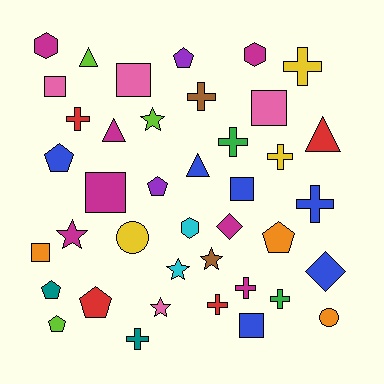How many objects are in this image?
There are 40 objects.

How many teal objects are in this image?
There are 2 teal objects.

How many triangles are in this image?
There are 4 triangles.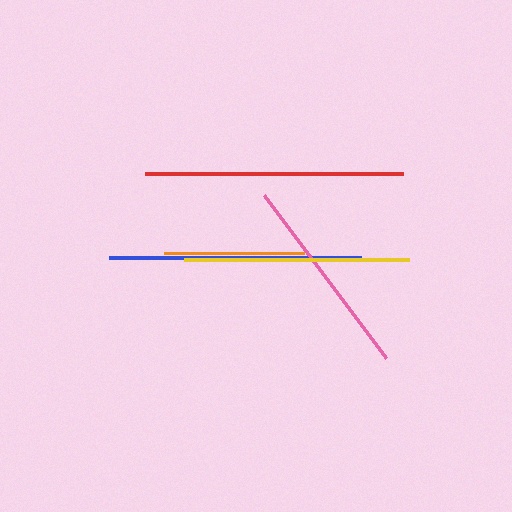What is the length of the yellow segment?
The yellow segment is approximately 225 pixels long.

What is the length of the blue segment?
The blue segment is approximately 252 pixels long.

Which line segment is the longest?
The red line is the longest at approximately 258 pixels.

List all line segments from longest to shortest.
From longest to shortest: red, blue, yellow, pink, orange.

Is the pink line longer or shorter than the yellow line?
The yellow line is longer than the pink line.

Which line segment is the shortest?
The orange line is the shortest at approximately 140 pixels.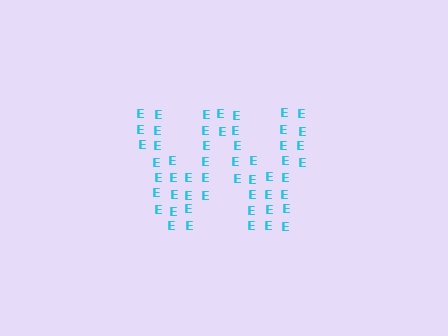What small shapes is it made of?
It is made of small letter E's.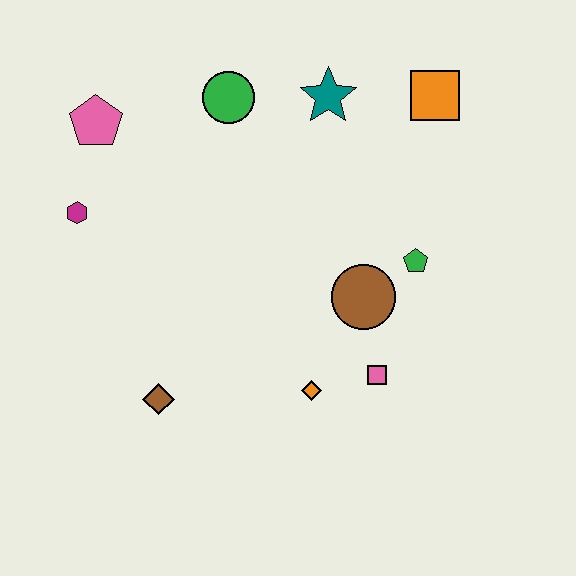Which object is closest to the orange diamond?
The pink square is closest to the orange diamond.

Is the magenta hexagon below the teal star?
Yes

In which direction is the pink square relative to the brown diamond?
The pink square is to the right of the brown diamond.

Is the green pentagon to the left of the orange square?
Yes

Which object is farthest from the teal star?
The brown diamond is farthest from the teal star.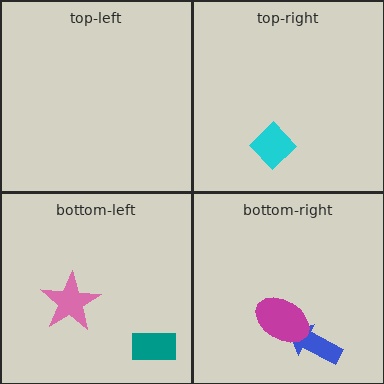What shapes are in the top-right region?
The cyan diamond.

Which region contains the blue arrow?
The bottom-right region.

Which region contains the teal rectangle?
The bottom-left region.